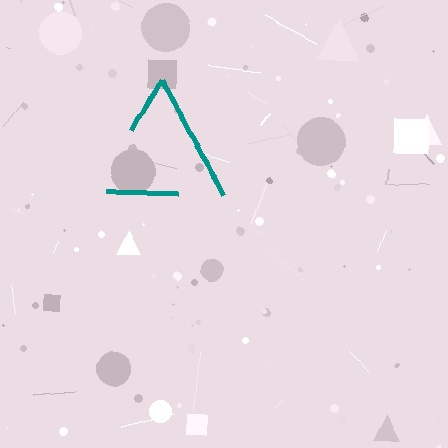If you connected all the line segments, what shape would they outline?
They would outline a triangle.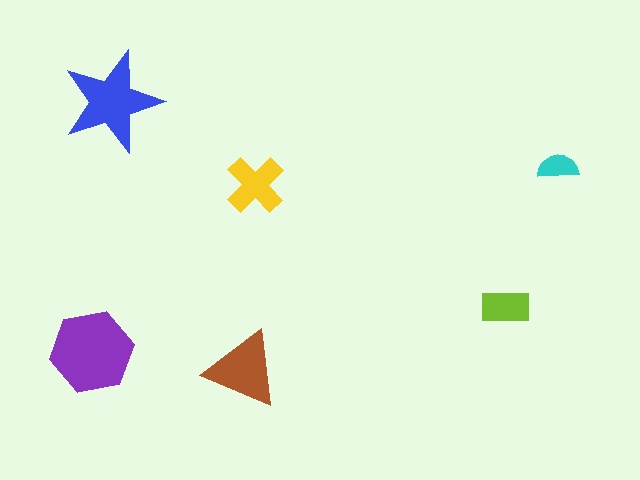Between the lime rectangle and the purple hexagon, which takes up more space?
The purple hexagon.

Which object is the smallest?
The cyan semicircle.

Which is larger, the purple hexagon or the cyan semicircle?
The purple hexagon.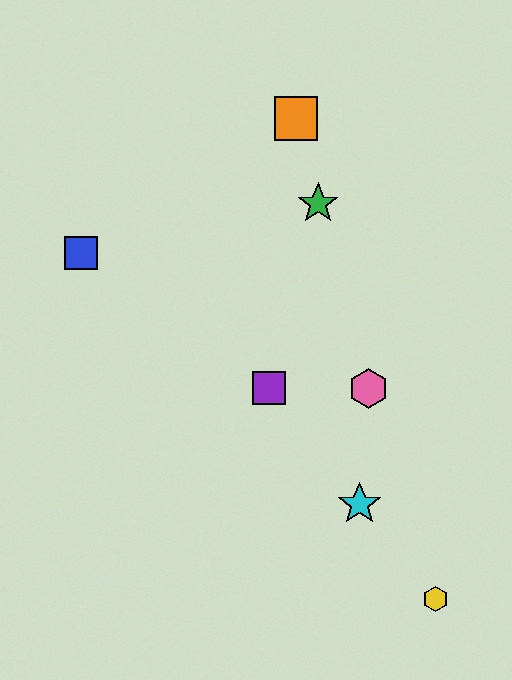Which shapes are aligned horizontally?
The red star, the purple square, the pink hexagon are aligned horizontally.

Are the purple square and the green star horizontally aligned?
No, the purple square is at y≈388 and the green star is at y≈204.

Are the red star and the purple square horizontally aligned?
Yes, both are at y≈388.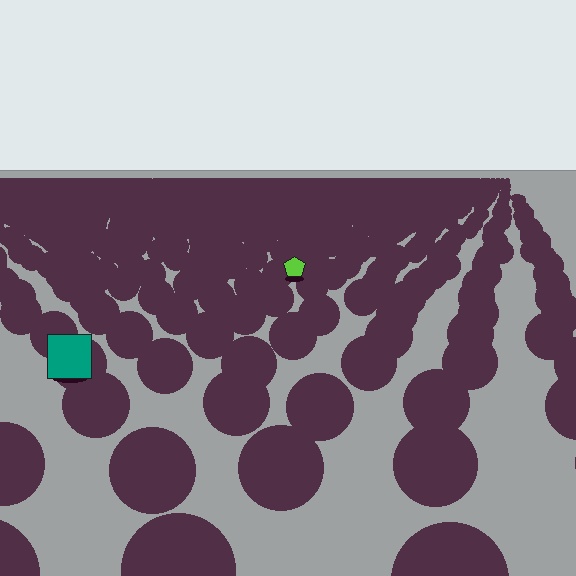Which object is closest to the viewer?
The teal square is closest. The texture marks near it are larger and more spread out.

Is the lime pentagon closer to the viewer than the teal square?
No. The teal square is closer — you can tell from the texture gradient: the ground texture is coarser near it.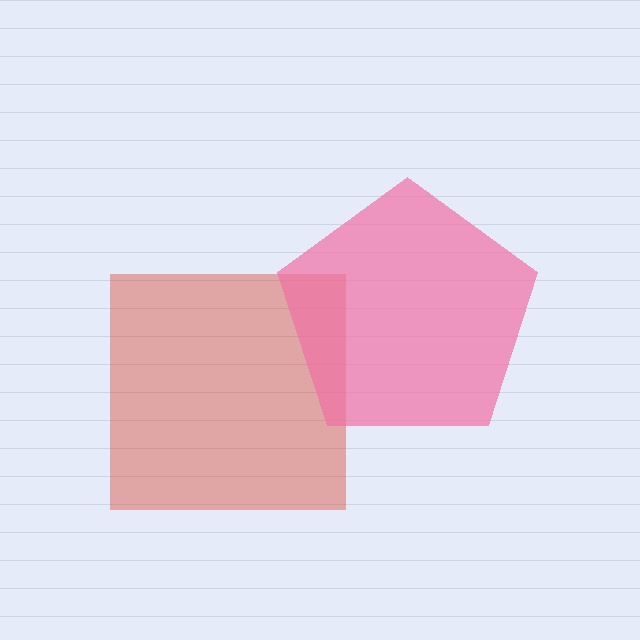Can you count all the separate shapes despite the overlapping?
Yes, there are 2 separate shapes.